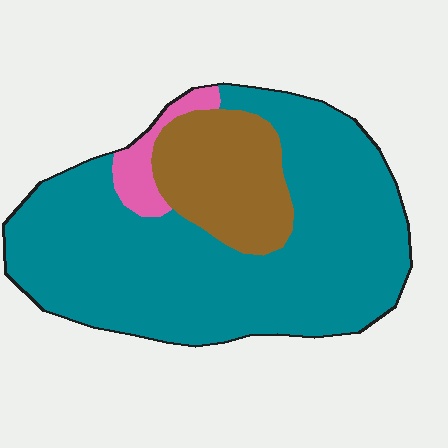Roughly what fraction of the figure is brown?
Brown covers around 20% of the figure.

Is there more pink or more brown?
Brown.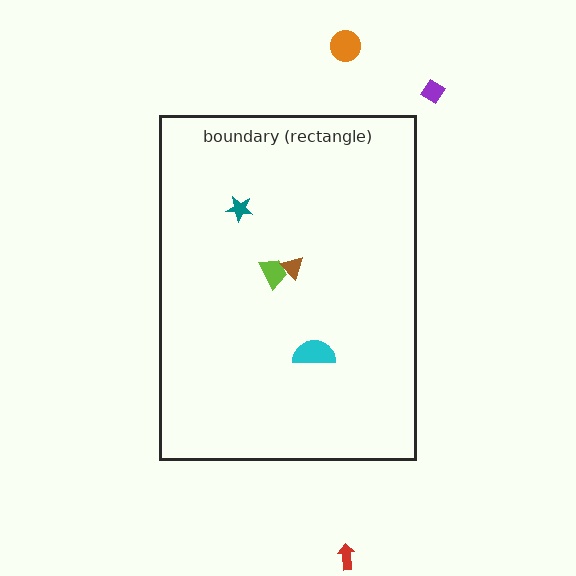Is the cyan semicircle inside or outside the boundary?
Inside.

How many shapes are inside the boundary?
4 inside, 3 outside.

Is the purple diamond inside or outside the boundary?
Outside.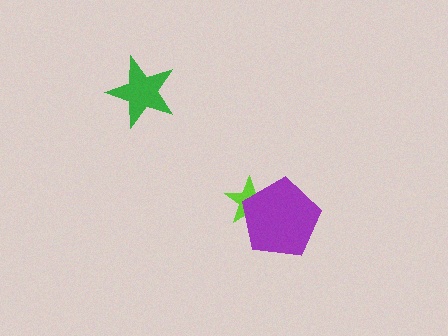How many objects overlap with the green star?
0 objects overlap with the green star.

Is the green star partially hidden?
No, no other shape covers it.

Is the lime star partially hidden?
Yes, it is partially covered by another shape.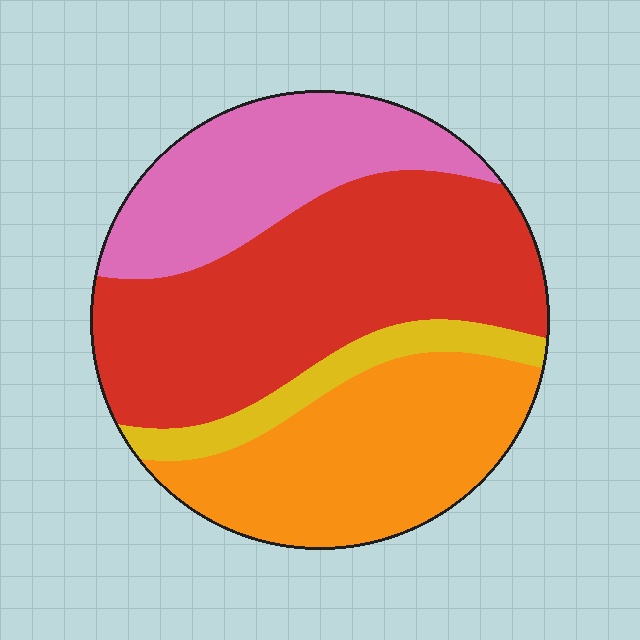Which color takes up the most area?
Red, at roughly 40%.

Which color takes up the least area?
Yellow, at roughly 10%.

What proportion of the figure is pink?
Pink takes up about one fifth (1/5) of the figure.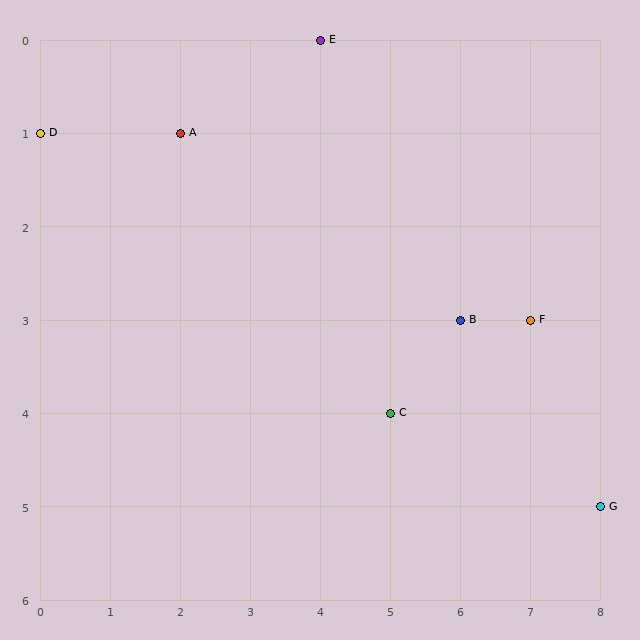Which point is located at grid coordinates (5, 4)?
Point C is at (5, 4).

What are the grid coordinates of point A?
Point A is at grid coordinates (2, 1).